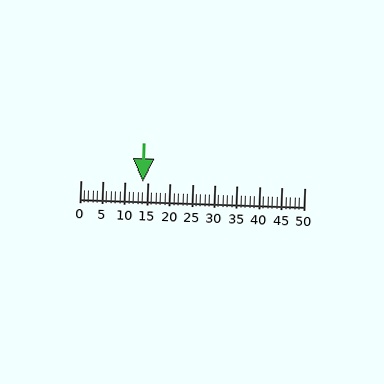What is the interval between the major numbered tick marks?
The major tick marks are spaced 5 units apart.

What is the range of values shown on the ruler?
The ruler shows values from 0 to 50.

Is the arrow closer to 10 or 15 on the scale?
The arrow is closer to 15.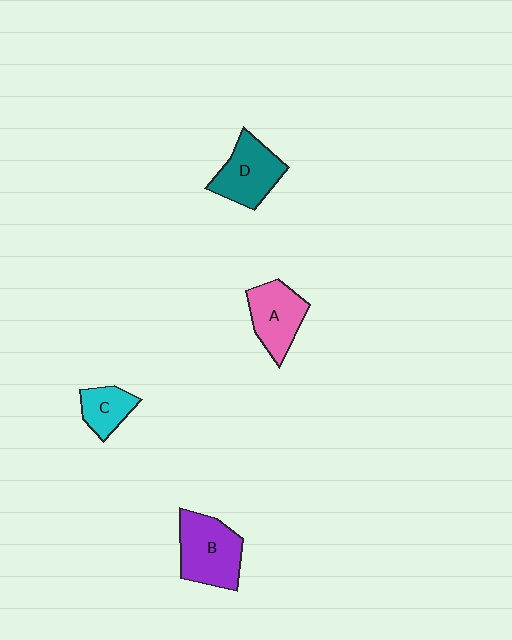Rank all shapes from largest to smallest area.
From largest to smallest: B (purple), D (teal), A (pink), C (cyan).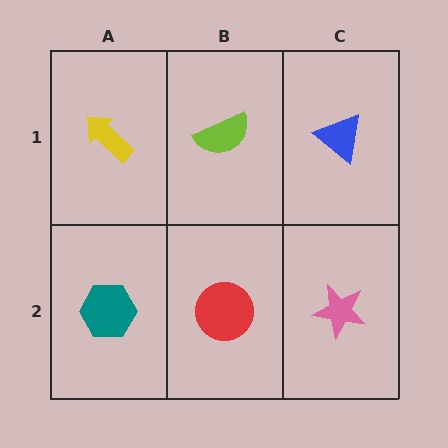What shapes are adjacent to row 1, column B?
A red circle (row 2, column B), a yellow arrow (row 1, column A), a blue triangle (row 1, column C).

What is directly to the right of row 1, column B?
A blue triangle.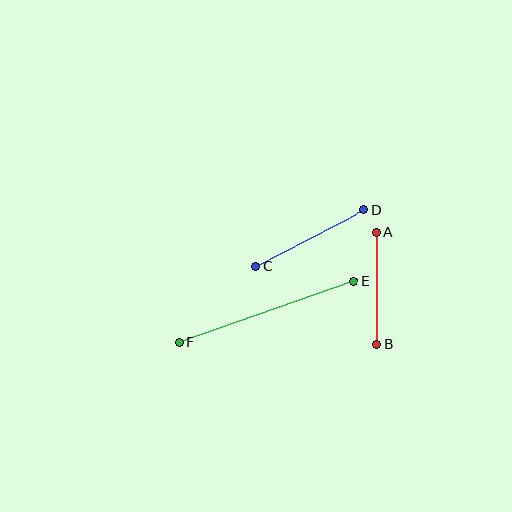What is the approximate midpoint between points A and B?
The midpoint is at approximately (377, 288) pixels.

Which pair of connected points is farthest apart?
Points E and F are farthest apart.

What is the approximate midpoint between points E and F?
The midpoint is at approximately (267, 312) pixels.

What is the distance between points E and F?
The distance is approximately 185 pixels.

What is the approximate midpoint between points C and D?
The midpoint is at approximately (310, 238) pixels.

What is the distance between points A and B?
The distance is approximately 112 pixels.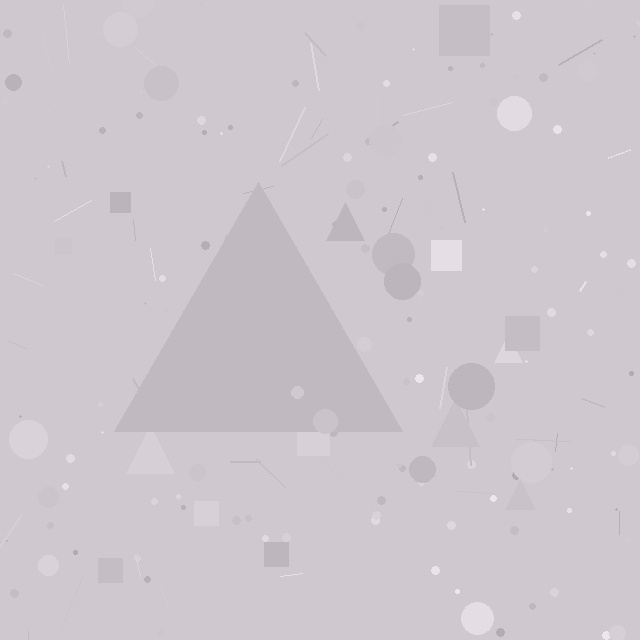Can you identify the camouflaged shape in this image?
The camouflaged shape is a triangle.